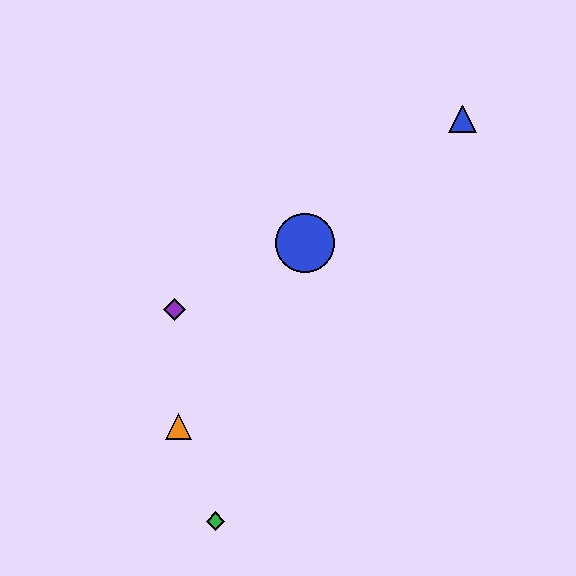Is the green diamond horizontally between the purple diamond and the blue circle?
Yes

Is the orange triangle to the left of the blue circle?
Yes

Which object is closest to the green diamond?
The orange triangle is closest to the green diamond.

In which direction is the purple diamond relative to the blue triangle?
The purple diamond is to the left of the blue triangle.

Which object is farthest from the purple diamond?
The blue triangle is farthest from the purple diamond.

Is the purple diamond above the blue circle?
No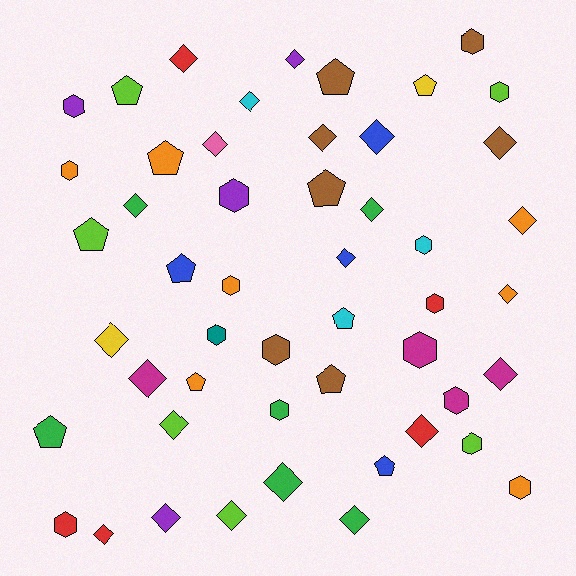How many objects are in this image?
There are 50 objects.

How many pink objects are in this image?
There is 1 pink object.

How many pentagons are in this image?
There are 12 pentagons.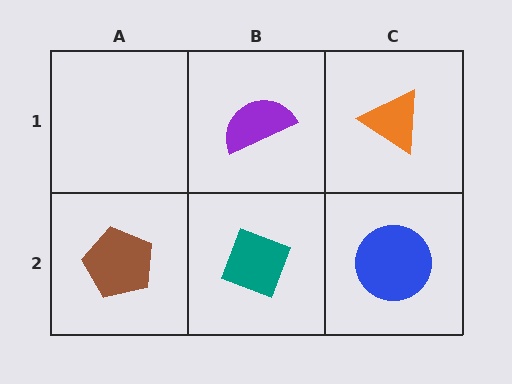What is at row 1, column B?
A purple semicircle.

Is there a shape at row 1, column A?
No, that cell is empty.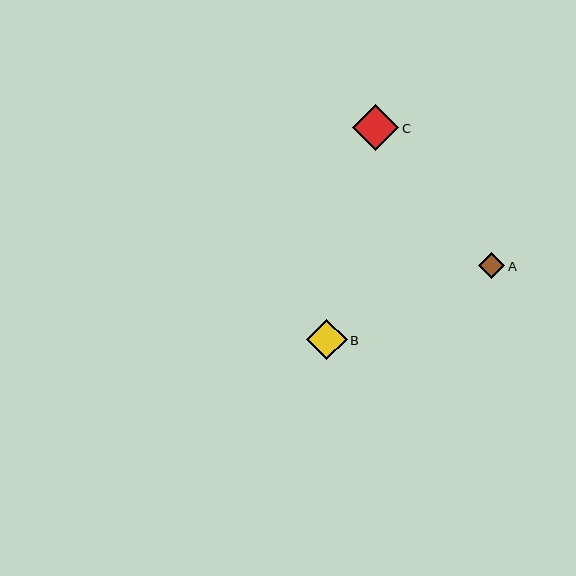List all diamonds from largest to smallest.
From largest to smallest: C, B, A.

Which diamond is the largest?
Diamond C is the largest with a size of approximately 46 pixels.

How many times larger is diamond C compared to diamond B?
Diamond C is approximately 1.1 times the size of diamond B.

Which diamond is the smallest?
Diamond A is the smallest with a size of approximately 26 pixels.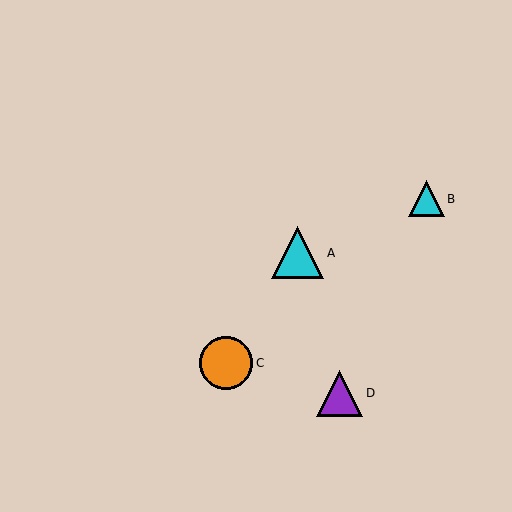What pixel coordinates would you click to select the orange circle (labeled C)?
Click at (226, 363) to select the orange circle C.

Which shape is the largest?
The orange circle (labeled C) is the largest.